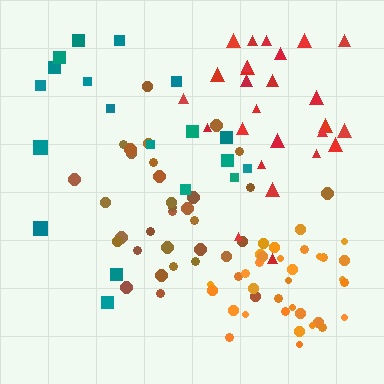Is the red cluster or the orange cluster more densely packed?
Orange.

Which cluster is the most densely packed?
Orange.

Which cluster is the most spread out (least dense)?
Teal.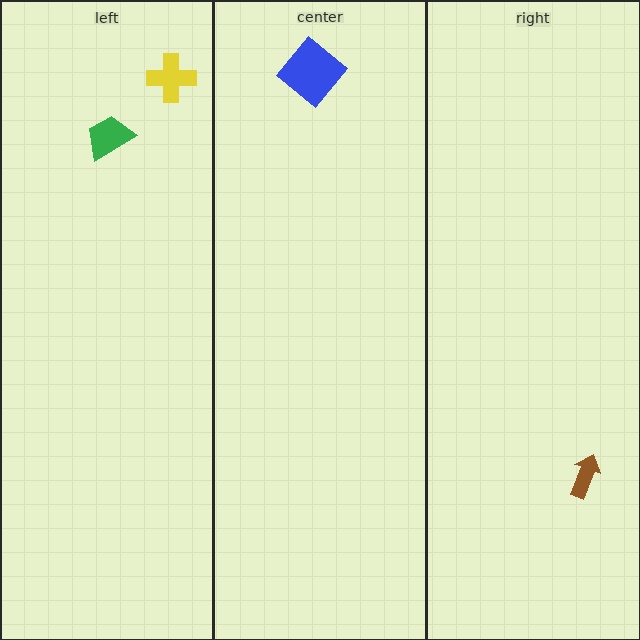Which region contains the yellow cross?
The left region.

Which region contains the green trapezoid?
The left region.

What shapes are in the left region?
The green trapezoid, the yellow cross.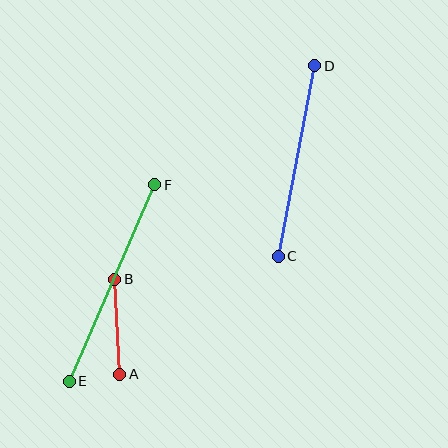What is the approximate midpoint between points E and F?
The midpoint is at approximately (112, 283) pixels.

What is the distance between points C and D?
The distance is approximately 194 pixels.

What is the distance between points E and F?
The distance is approximately 214 pixels.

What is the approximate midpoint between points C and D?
The midpoint is at approximately (297, 161) pixels.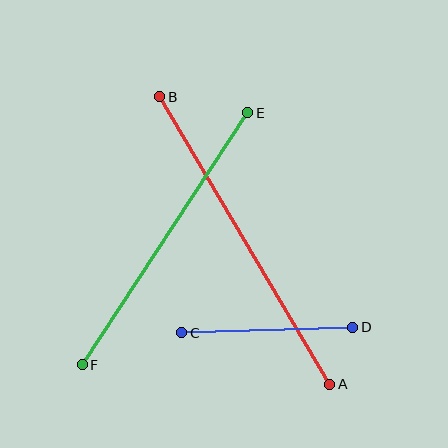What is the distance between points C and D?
The distance is approximately 171 pixels.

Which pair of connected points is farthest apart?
Points A and B are farthest apart.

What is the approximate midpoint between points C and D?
The midpoint is at approximately (267, 330) pixels.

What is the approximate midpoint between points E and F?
The midpoint is at approximately (165, 239) pixels.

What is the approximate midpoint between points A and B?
The midpoint is at approximately (245, 240) pixels.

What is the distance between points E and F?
The distance is approximately 302 pixels.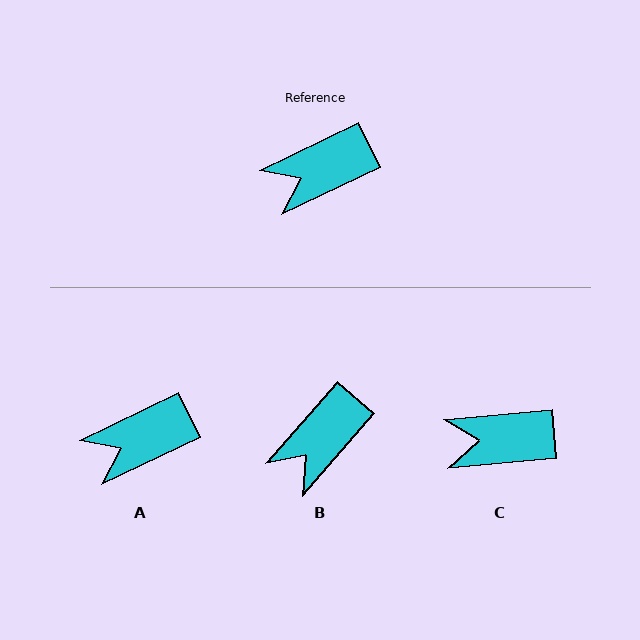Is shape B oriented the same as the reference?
No, it is off by about 23 degrees.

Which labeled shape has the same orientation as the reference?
A.